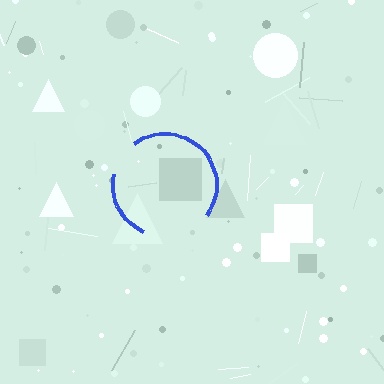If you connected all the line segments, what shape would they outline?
They would outline a circle.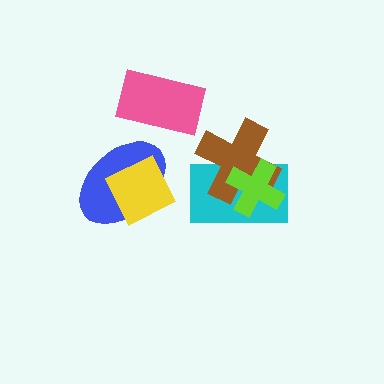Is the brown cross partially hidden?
Yes, it is partially covered by another shape.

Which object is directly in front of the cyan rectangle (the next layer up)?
The brown cross is directly in front of the cyan rectangle.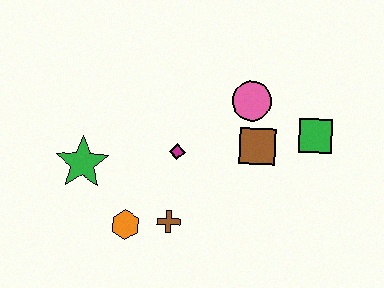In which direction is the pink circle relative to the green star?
The pink circle is to the right of the green star.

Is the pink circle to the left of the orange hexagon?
No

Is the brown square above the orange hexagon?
Yes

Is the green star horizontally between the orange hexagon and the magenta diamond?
No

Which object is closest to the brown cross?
The orange hexagon is closest to the brown cross.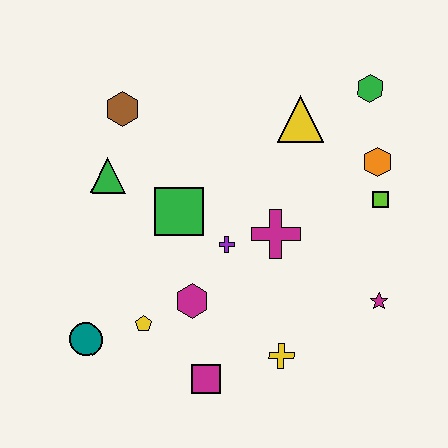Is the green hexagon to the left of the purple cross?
No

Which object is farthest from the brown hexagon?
The magenta star is farthest from the brown hexagon.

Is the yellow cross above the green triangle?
No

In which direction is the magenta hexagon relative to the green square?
The magenta hexagon is below the green square.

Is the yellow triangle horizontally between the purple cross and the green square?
No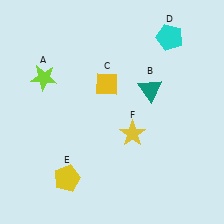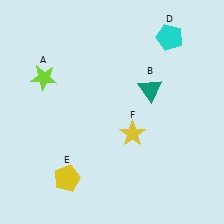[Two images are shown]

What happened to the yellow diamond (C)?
The yellow diamond (C) was removed in Image 2. It was in the top-left area of Image 1.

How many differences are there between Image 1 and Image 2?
There is 1 difference between the two images.